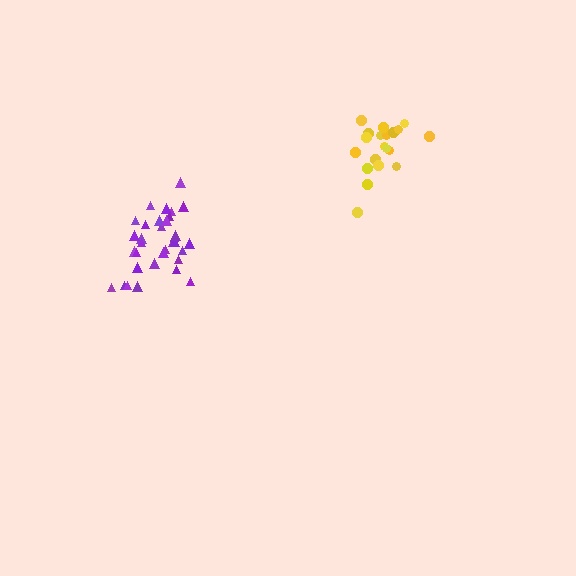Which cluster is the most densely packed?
Purple.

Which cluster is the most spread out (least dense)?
Yellow.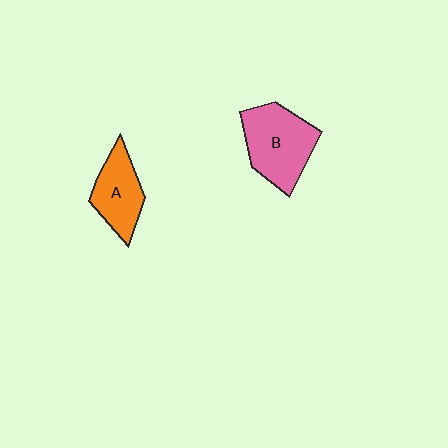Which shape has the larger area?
Shape B (pink).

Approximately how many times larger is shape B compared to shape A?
Approximately 1.4 times.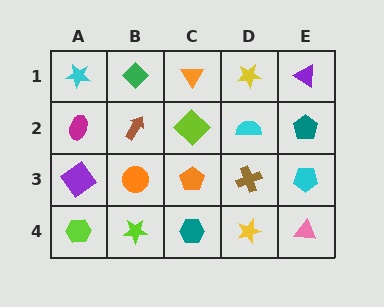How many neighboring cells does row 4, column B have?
3.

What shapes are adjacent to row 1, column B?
A brown arrow (row 2, column B), a cyan star (row 1, column A), an orange triangle (row 1, column C).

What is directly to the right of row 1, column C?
A yellow star.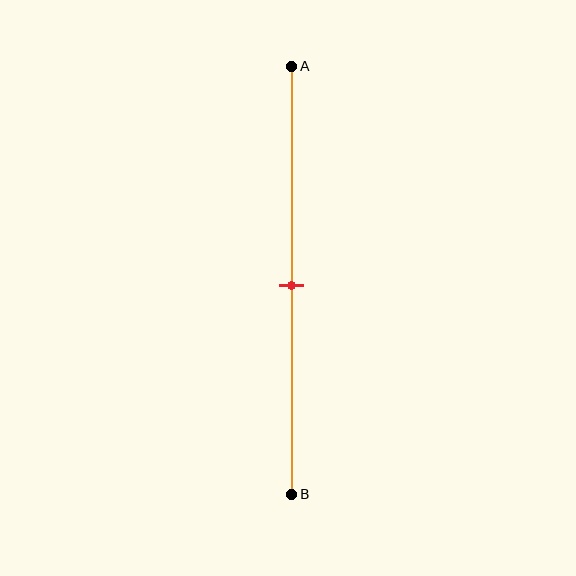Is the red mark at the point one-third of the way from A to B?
No, the mark is at about 50% from A, not at the 33% one-third point.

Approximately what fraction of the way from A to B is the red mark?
The red mark is approximately 50% of the way from A to B.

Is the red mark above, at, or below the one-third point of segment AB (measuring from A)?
The red mark is below the one-third point of segment AB.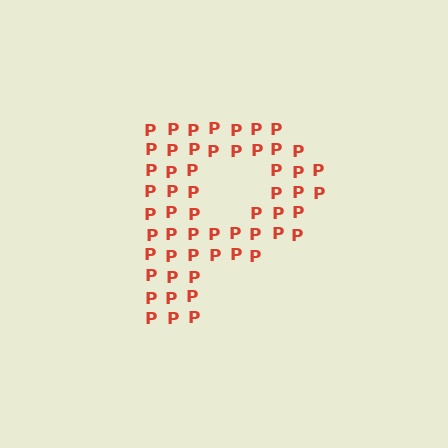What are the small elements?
The small elements are letter P's.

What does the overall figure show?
The overall figure shows the letter P.